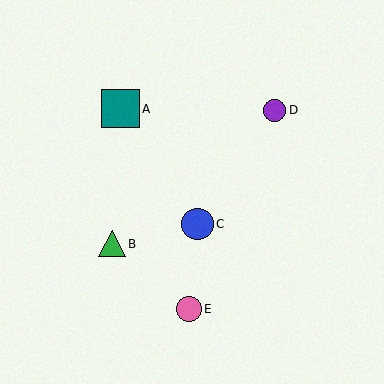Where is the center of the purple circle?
The center of the purple circle is at (274, 110).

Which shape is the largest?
The teal square (labeled A) is the largest.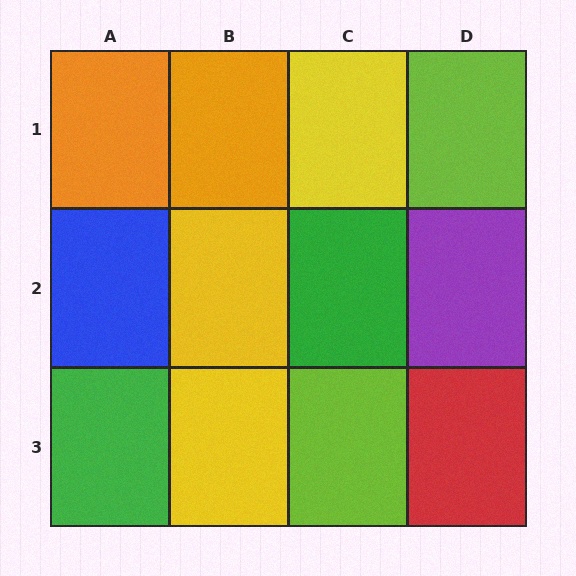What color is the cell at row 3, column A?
Green.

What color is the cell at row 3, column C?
Lime.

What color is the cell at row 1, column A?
Orange.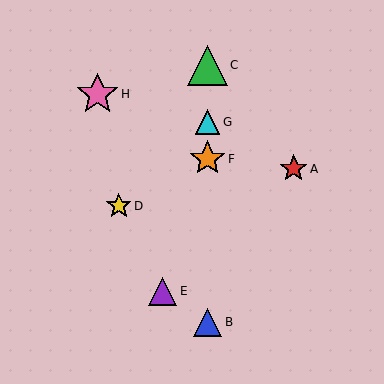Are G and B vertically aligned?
Yes, both are at x≈208.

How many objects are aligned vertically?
4 objects (B, C, F, G) are aligned vertically.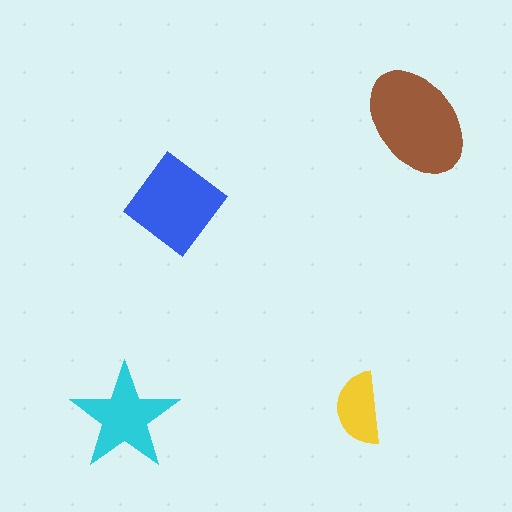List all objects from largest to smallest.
The brown ellipse, the blue diamond, the cyan star, the yellow semicircle.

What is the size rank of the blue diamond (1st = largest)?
2nd.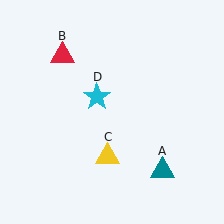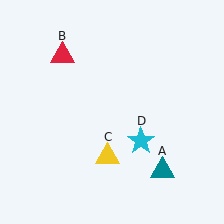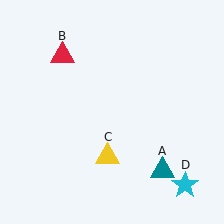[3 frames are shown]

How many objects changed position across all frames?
1 object changed position: cyan star (object D).